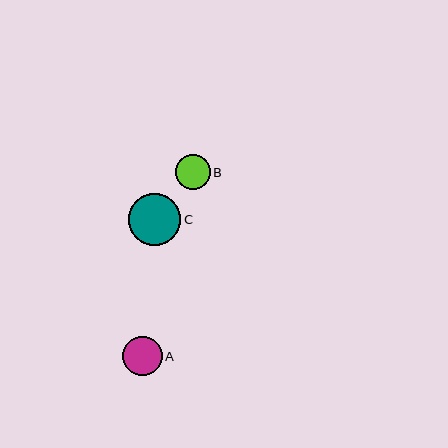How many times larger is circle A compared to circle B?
Circle A is approximately 1.1 times the size of circle B.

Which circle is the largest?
Circle C is the largest with a size of approximately 52 pixels.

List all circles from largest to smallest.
From largest to smallest: C, A, B.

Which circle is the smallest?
Circle B is the smallest with a size of approximately 35 pixels.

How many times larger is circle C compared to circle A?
Circle C is approximately 1.3 times the size of circle A.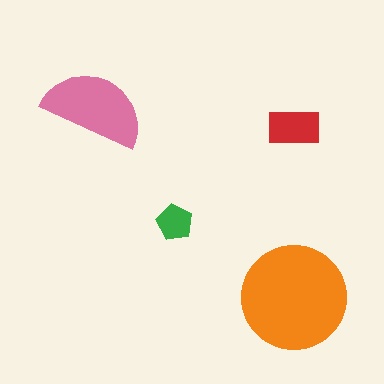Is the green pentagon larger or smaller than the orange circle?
Smaller.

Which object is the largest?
The orange circle.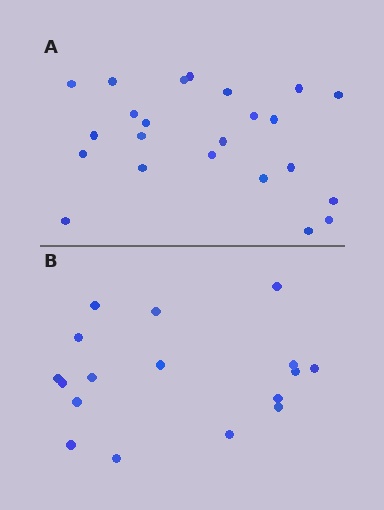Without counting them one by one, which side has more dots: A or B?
Region A (the top region) has more dots.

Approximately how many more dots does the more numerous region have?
Region A has about 6 more dots than region B.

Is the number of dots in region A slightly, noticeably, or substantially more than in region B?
Region A has noticeably more, but not dramatically so. The ratio is roughly 1.4 to 1.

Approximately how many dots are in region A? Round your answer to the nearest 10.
About 20 dots. (The exact count is 23, which rounds to 20.)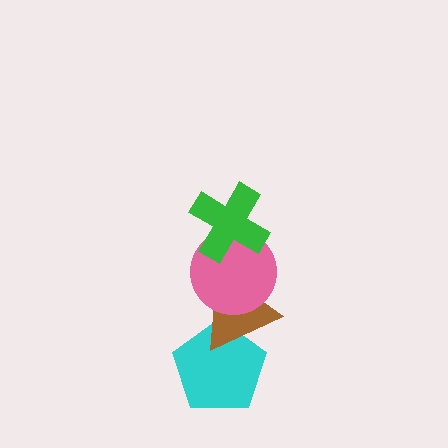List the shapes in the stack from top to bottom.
From top to bottom: the green cross, the pink circle, the brown triangle, the cyan pentagon.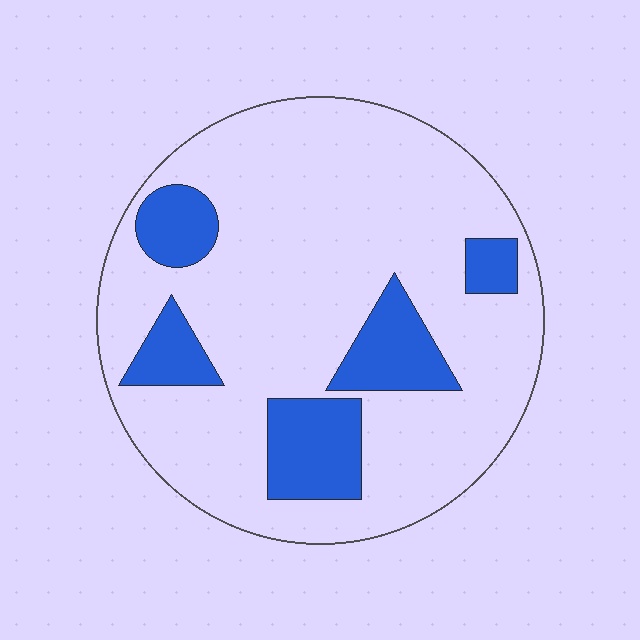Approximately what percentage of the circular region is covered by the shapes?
Approximately 20%.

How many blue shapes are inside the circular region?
5.